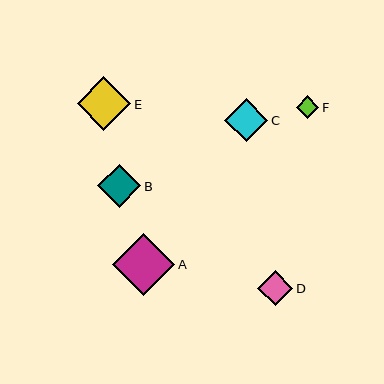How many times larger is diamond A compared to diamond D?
Diamond A is approximately 1.8 times the size of diamond D.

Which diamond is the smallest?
Diamond F is the smallest with a size of approximately 23 pixels.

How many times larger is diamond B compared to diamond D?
Diamond B is approximately 1.2 times the size of diamond D.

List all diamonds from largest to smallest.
From largest to smallest: A, E, C, B, D, F.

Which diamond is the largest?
Diamond A is the largest with a size of approximately 62 pixels.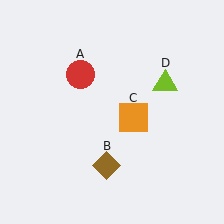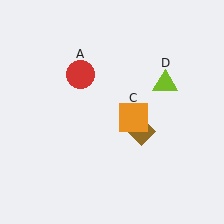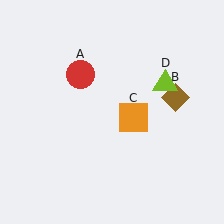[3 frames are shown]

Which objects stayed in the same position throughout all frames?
Red circle (object A) and orange square (object C) and lime triangle (object D) remained stationary.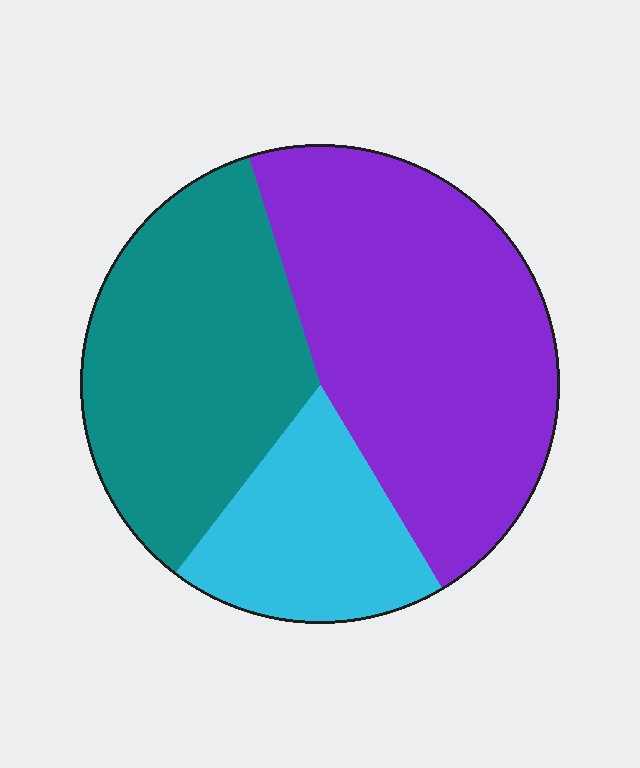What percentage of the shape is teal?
Teal takes up about one third (1/3) of the shape.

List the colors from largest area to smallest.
From largest to smallest: purple, teal, cyan.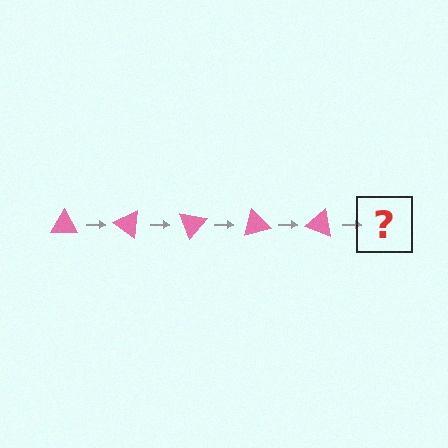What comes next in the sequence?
The next element should be a pink triangle rotated 175 degrees.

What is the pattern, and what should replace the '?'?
The pattern is that the triangle rotates 35 degrees each step. The '?' should be a pink triangle rotated 175 degrees.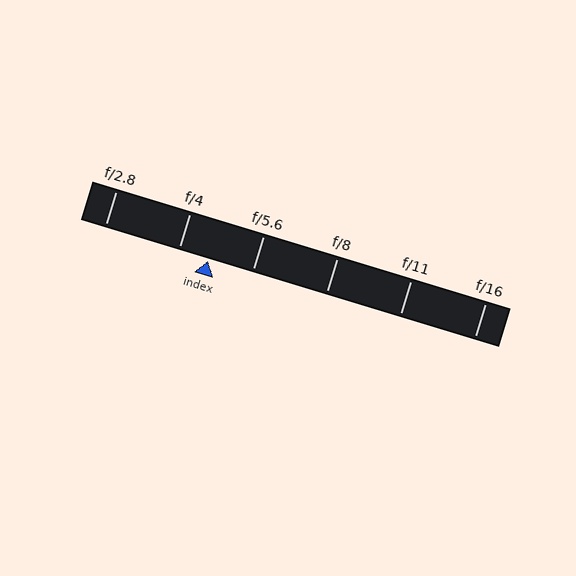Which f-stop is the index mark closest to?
The index mark is closest to f/4.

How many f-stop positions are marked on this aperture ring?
There are 6 f-stop positions marked.